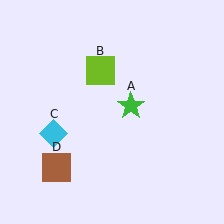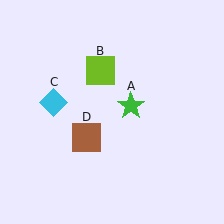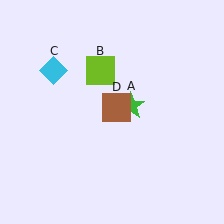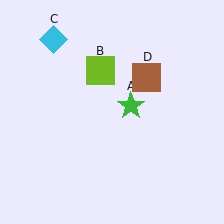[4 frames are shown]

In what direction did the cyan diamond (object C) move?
The cyan diamond (object C) moved up.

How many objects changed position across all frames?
2 objects changed position: cyan diamond (object C), brown square (object D).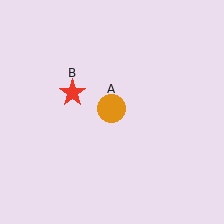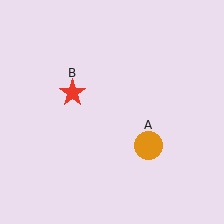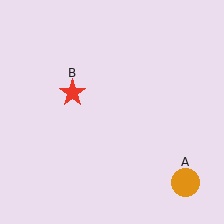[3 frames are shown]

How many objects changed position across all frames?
1 object changed position: orange circle (object A).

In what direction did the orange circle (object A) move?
The orange circle (object A) moved down and to the right.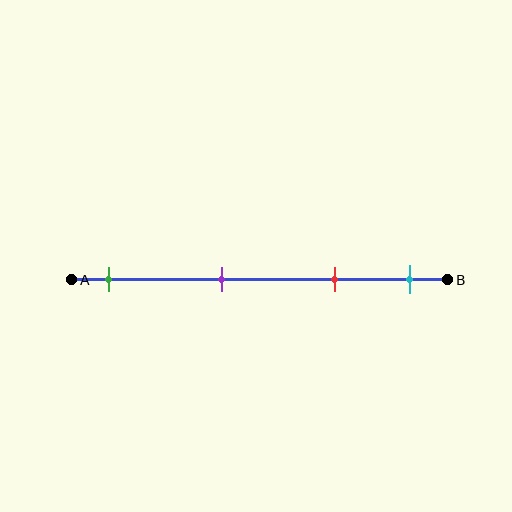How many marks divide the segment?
There are 4 marks dividing the segment.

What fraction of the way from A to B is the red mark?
The red mark is approximately 70% (0.7) of the way from A to B.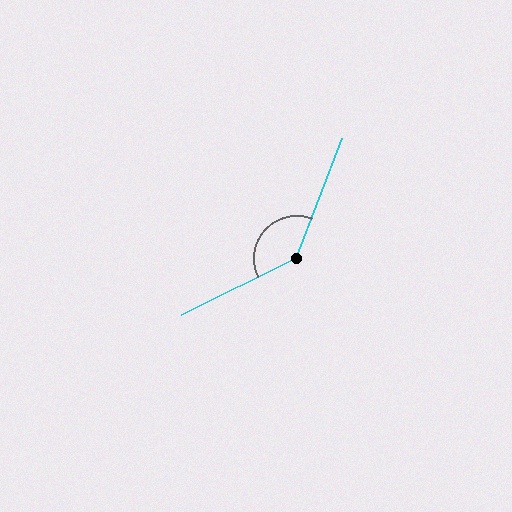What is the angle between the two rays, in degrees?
Approximately 138 degrees.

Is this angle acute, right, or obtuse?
It is obtuse.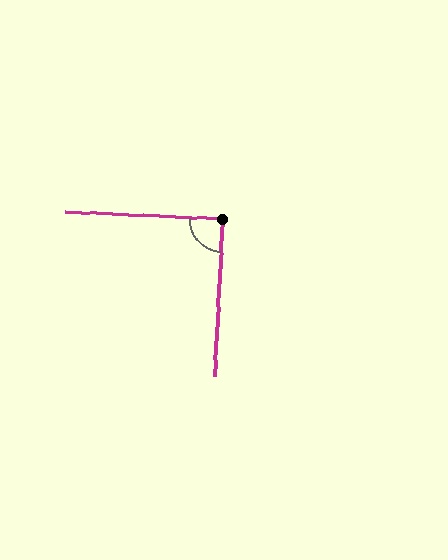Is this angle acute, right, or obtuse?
It is approximately a right angle.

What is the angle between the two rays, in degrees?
Approximately 89 degrees.